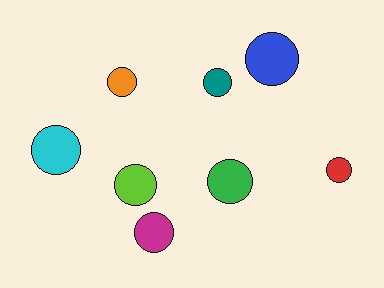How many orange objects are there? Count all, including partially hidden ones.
There is 1 orange object.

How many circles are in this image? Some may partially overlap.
There are 8 circles.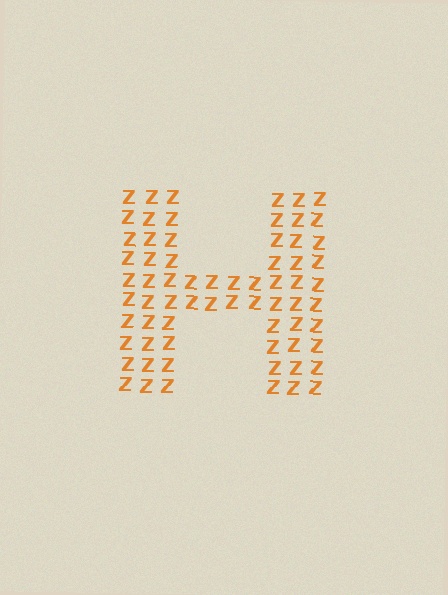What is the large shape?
The large shape is the letter H.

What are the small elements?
The small elements are letter Z's.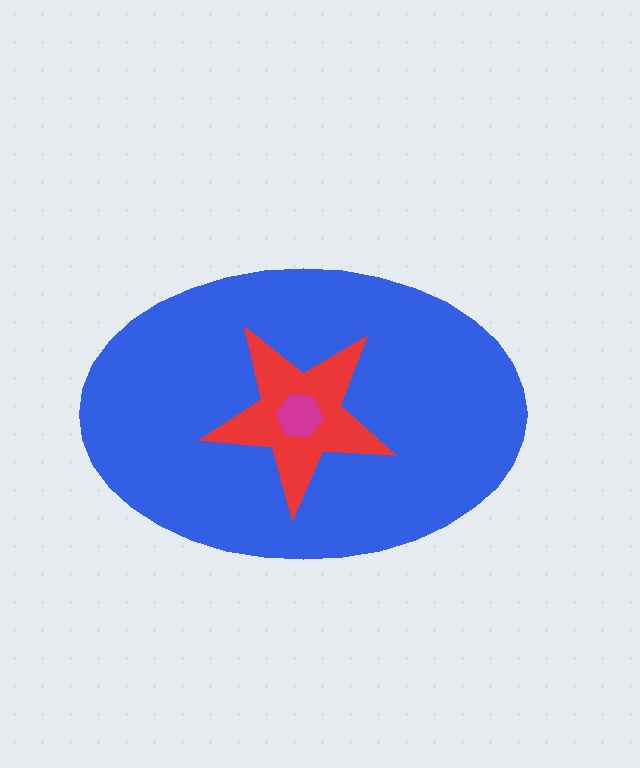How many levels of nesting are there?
3.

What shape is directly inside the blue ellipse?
The red star.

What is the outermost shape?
The blue ellipse.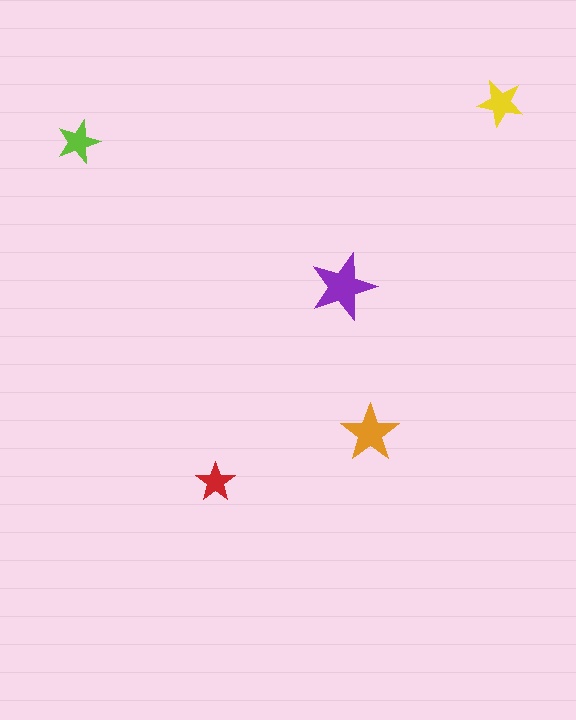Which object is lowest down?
The red star is bottommost.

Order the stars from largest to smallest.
the purple one, the orange one, the yellow one, the lime one, the red one.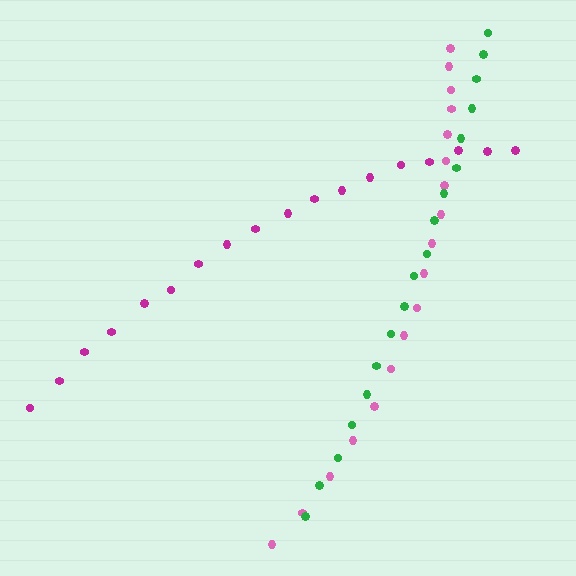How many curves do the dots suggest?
There are 3 distinct paths.